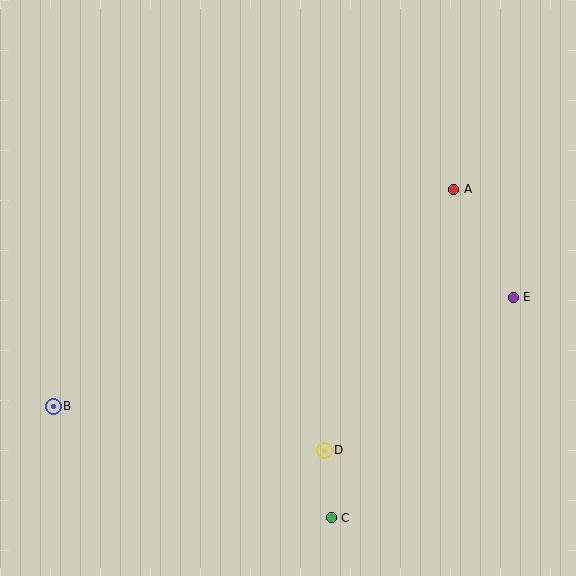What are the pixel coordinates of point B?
Point B is at (53, 406).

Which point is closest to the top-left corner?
Point B is closest to the top-left corner.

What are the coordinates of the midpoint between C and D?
The midpoint between C and D is at (328, 484).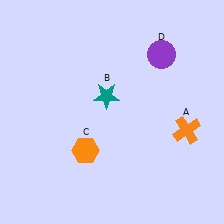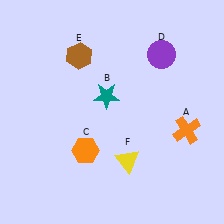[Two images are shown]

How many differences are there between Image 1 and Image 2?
There are 2 differences between the two images.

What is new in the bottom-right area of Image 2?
A yellow triangle (F) was added in the bottom-right area of Image 2.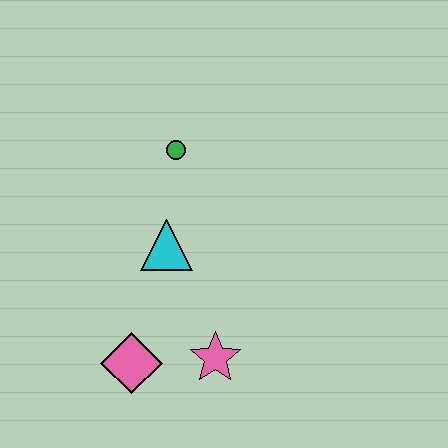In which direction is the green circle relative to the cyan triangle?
The green circle is above the cyan triangle.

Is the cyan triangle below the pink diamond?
No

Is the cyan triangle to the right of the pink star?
No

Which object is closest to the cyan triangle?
The green circle is closest to the cyan triangle.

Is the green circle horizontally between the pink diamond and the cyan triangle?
No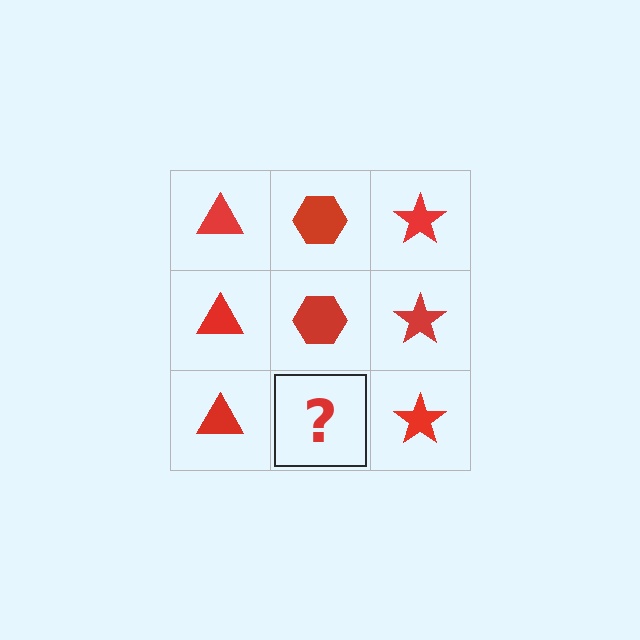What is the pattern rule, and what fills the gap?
The rule is that each column has a consistent shape. The gap should be filled with a red hexagon.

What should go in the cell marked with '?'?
The missing cell should contain a red hexagon.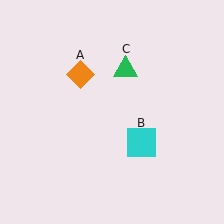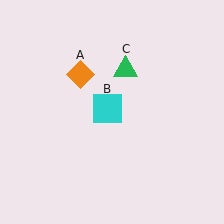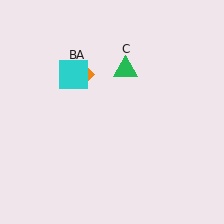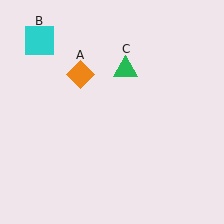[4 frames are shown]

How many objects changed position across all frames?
1 object changed position: cyan square (object B).